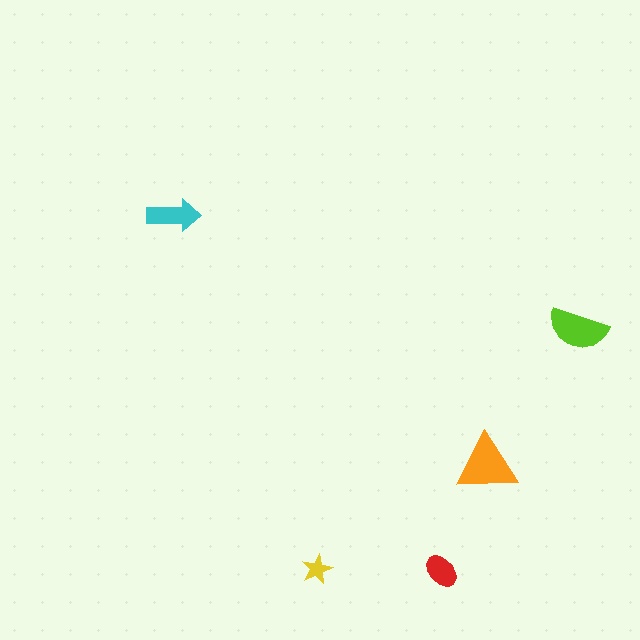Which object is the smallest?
The yellow star.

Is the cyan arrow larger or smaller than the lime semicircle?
Smaller.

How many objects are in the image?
There are 5 objects in the image.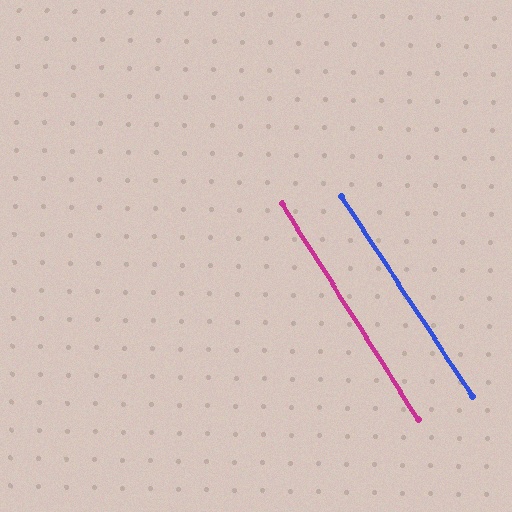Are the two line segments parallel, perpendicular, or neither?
Parallel — their directions differ by only 0.9°.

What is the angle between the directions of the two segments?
Approximately 1 degree.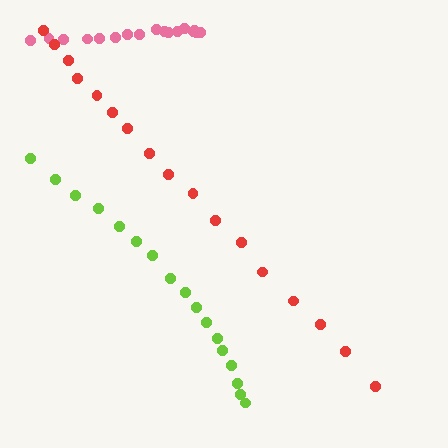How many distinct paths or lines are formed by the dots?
There are 3 distinct paths.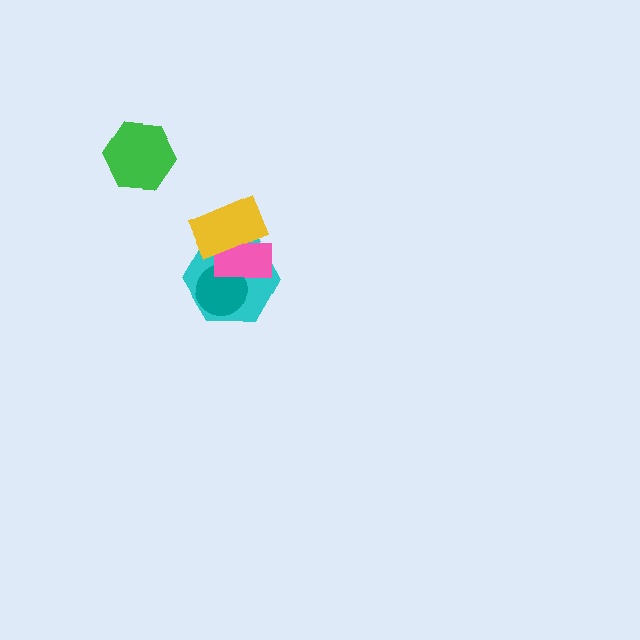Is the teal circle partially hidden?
Yes, it is partially covered by another shape.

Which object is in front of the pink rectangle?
The yellow rectangle is in front of the pink rectangle.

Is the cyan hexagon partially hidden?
Yes, it is partially covered by another shape.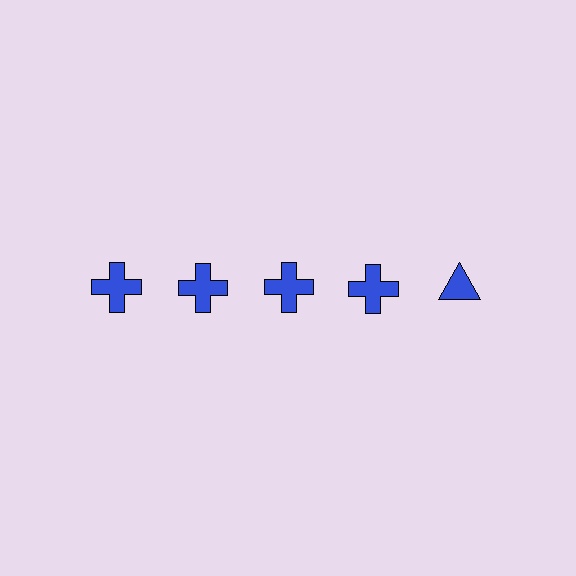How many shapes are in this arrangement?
There are 5 shapes arranged in a grid pattern.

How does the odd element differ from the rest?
It has a different shape: triangle instead of cross.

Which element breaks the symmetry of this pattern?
The blue triangle in the top row, rightmost column breaks the symmetry. All other shapes are blue crosses.